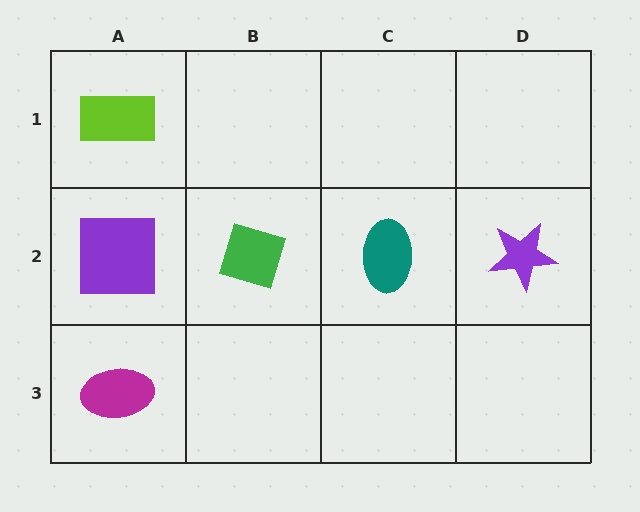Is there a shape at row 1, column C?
No, that cell is empty.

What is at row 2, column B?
A green diamond.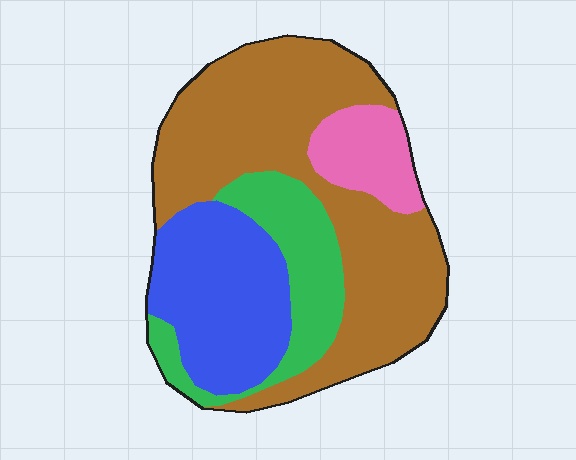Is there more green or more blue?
Blue.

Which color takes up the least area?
Pink, at roughly 10%.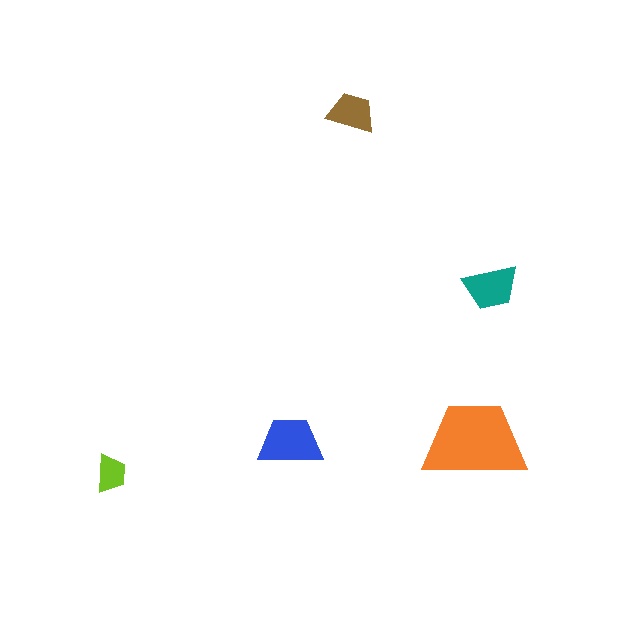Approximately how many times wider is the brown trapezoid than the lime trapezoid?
About 1.5 times wider.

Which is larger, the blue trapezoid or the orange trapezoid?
The orange one.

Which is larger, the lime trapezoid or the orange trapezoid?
The orange one.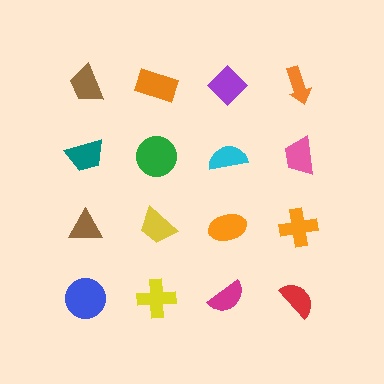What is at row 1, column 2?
An orange rectangle.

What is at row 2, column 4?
A pink trapezoid.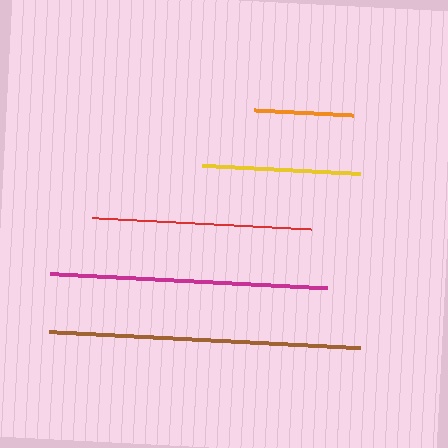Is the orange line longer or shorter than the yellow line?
The yellow line is longer than the orange line.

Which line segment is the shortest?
The orange line is the shortest at approximately 100 pixels.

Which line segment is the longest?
The brown line is the longest at approximately 312 pixels.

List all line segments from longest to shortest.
From longest to shortest: brown, magenta, red, yellow, orange.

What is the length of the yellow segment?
The yellow segment is approximately 158 pixels long.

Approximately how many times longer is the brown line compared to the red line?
The brown line is approximately 1.4 times the length of the red line.